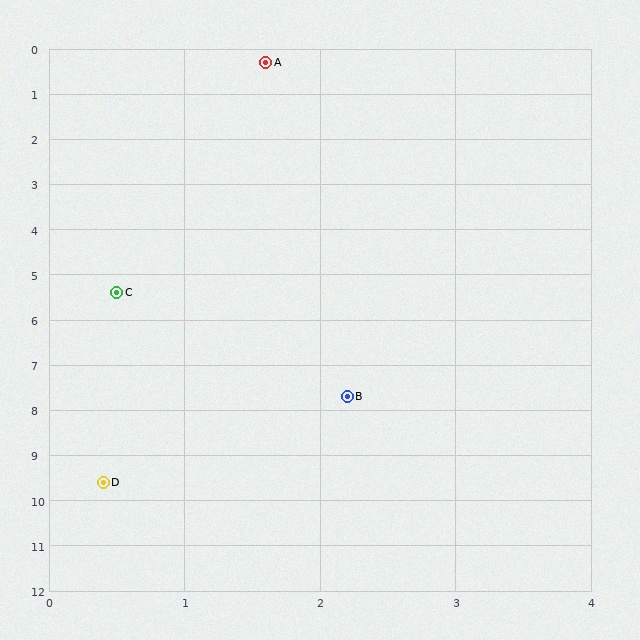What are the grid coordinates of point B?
Point B is at approximately (2.2, 7.7).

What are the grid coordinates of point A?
Point A is at approximately (1.6, 0.3).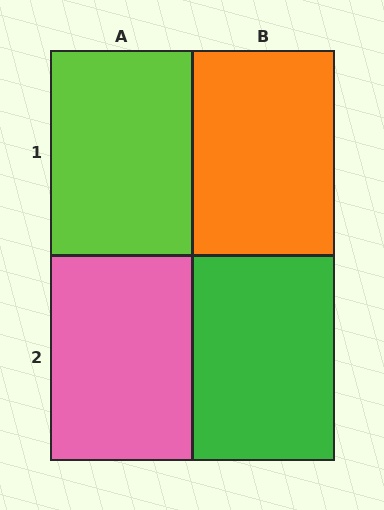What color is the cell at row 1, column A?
Lime.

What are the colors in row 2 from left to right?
Pink, green.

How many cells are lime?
1 cell is lime.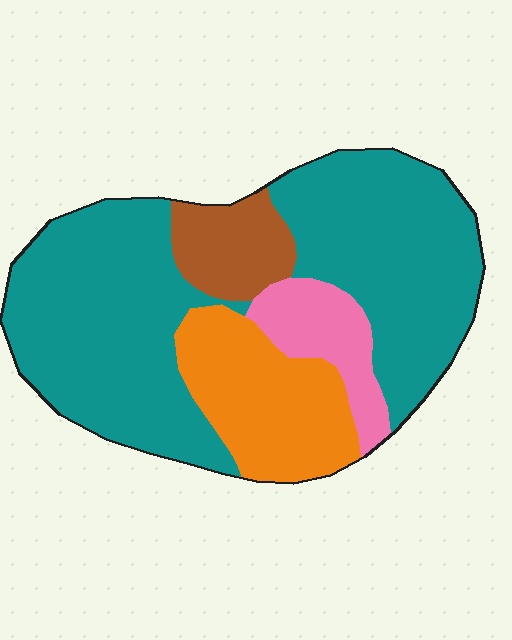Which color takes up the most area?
Teal, at roughly 65%.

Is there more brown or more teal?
Teal.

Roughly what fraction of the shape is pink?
Pink covers around 10% of the shape.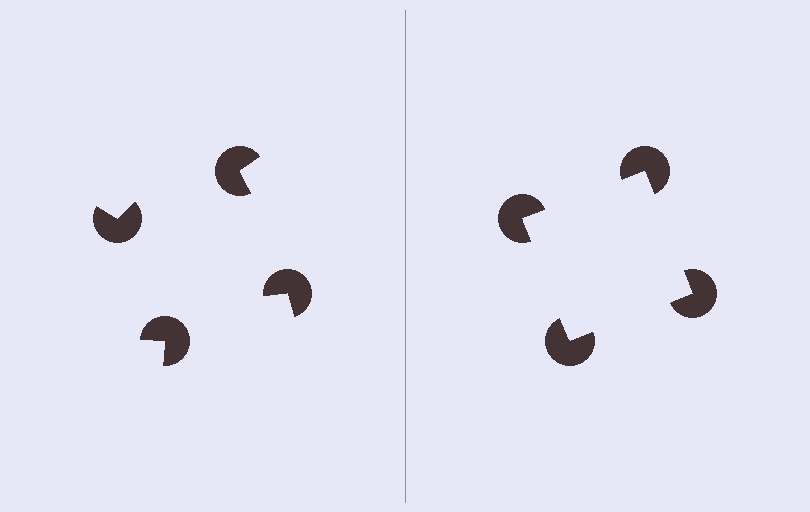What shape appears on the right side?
An illusory square.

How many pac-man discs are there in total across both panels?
8 — 4 on each side.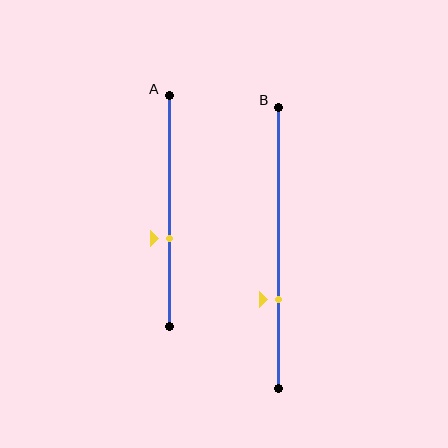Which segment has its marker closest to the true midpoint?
Segment A has its marker closest to the true midpoint.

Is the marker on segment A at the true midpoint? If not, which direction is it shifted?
No, the marker on segment A is shifted downward by about 12% of the segment length.